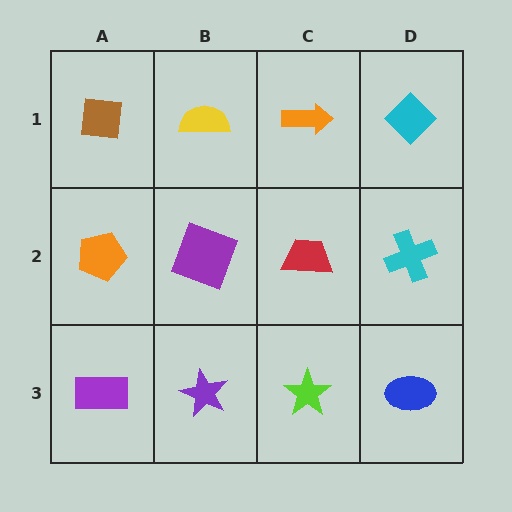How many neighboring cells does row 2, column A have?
3.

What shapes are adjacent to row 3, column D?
A cyan cross (row 2, column D), a lime star (row 3, column C).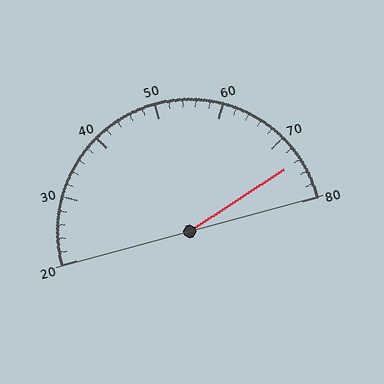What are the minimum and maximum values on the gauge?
The gauge ranges from 20 to 80.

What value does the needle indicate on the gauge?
The needle indicates approximately 74.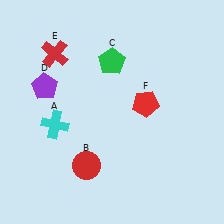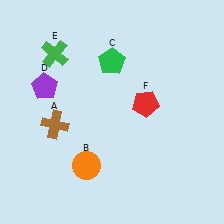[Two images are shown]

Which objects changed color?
A changed from cyan to brown. B changed from red to orange. E changed from red to green.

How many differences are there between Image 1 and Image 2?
There are 3 differences between the two images.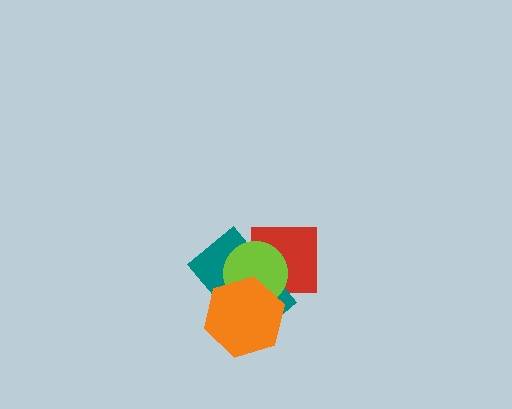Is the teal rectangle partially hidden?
Yes, it is partially covered by another shape.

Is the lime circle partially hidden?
Yes, it is partially covered by another shape.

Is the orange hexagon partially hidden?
No, no other shape covers it.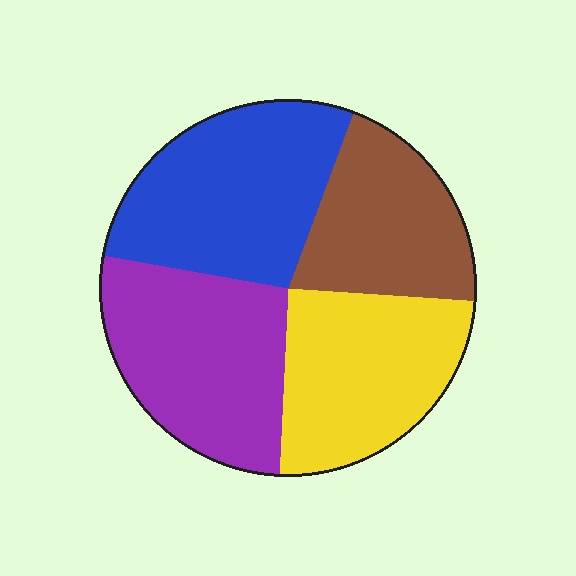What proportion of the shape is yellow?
Yellow covers 25% of the shape.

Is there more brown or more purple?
Purple.